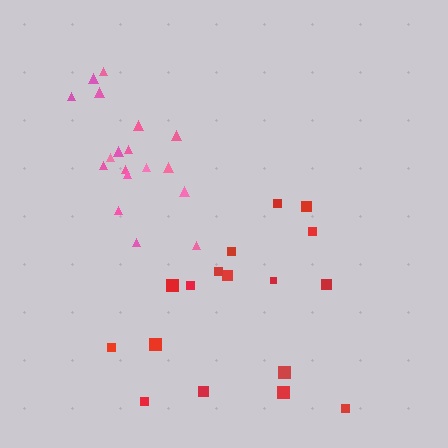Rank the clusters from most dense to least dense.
pink, red.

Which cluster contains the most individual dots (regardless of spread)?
Pink (18).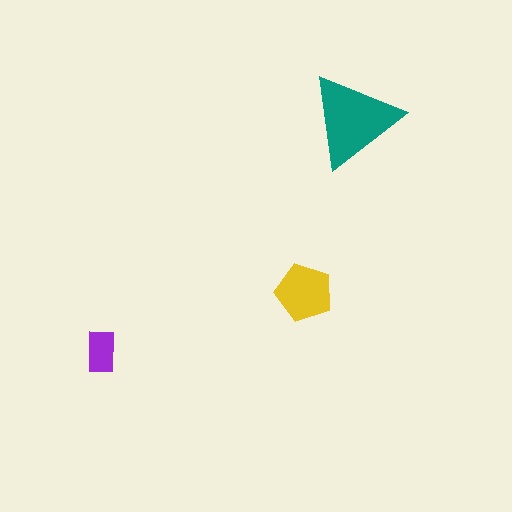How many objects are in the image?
There are 3 objects in the image.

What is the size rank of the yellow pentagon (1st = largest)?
2nd.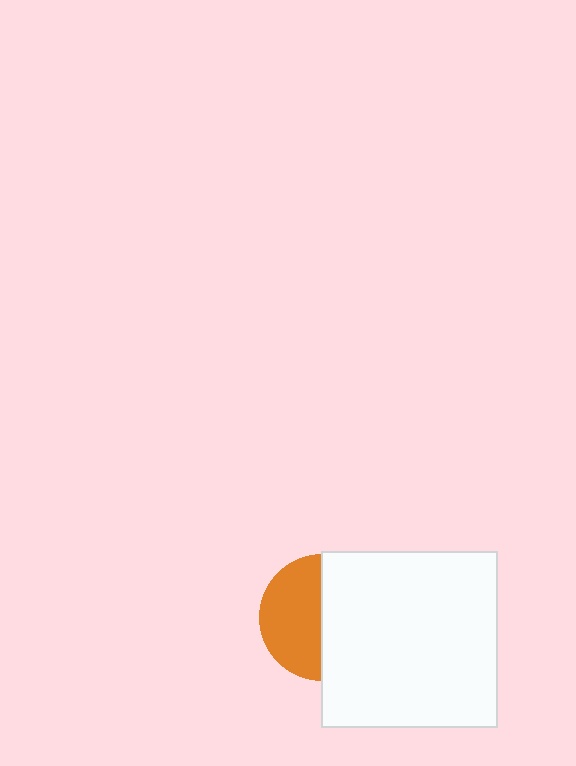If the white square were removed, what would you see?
You would see the complete orange circle.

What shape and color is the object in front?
The object in front is a white square.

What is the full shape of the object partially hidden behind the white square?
The partially hidden object is an orange circle.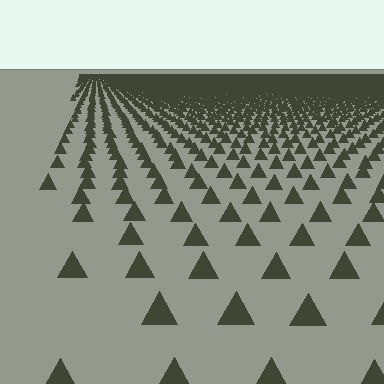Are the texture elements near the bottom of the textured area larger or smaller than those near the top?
Larger. Near the bottom, elements are closer to the viewer and appear at a bigger on-screen size.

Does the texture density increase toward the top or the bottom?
Density increases toward the top.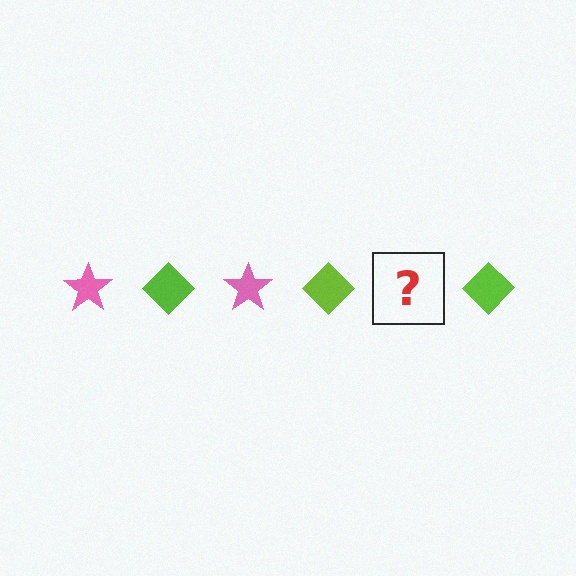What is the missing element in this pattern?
The missing element is a pink star.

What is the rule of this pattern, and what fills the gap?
The rule is that the pattern alternates between pink star and lime diamond. The gap should be filled with a pink star.